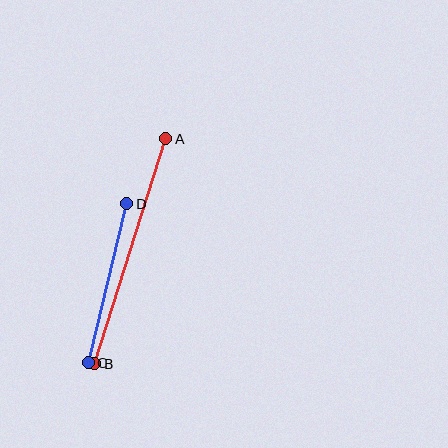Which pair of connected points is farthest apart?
Points A and B are farthest apart.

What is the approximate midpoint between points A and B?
The midpoint is at approximately (130, 251) pixels.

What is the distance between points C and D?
The distance is approximately 164 pixels.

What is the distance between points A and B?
The distance is approximately 236 pixels.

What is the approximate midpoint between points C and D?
The midpoint is at approximately (108, 283) pixels.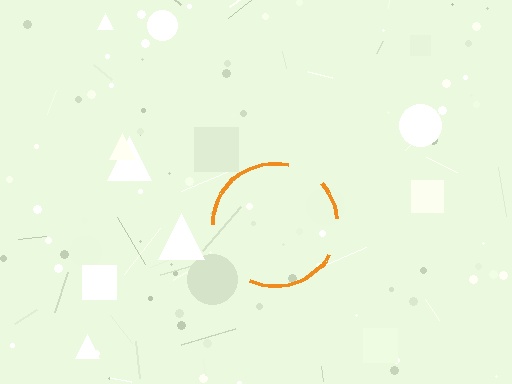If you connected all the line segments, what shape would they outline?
They would outline a circle.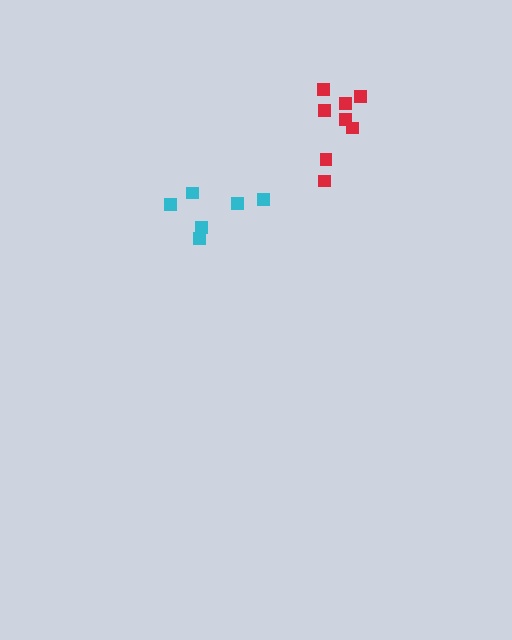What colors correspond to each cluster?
The clusters are colored: red, cyan.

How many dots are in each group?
Group 1: 8 dots, Group 2: 6 dots (14 total).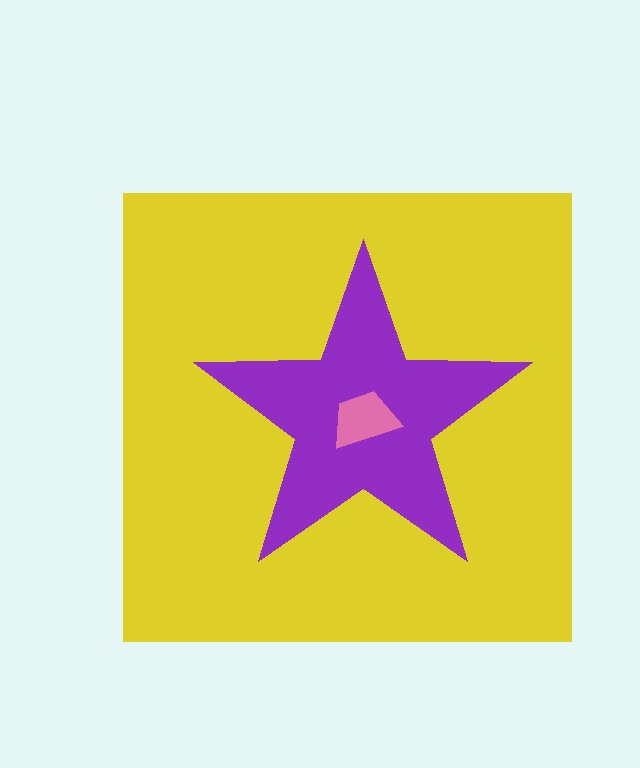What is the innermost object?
The pink trapezoid.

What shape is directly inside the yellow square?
The purple star.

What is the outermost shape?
The yellow square.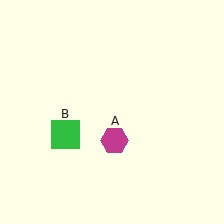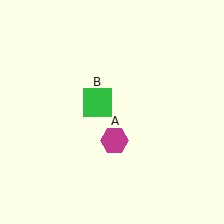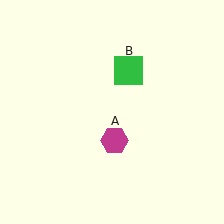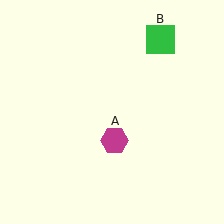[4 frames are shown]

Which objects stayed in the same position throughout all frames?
Magenta hexagon (object A) remained stationary.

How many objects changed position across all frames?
1 object changed position: green square (object B).